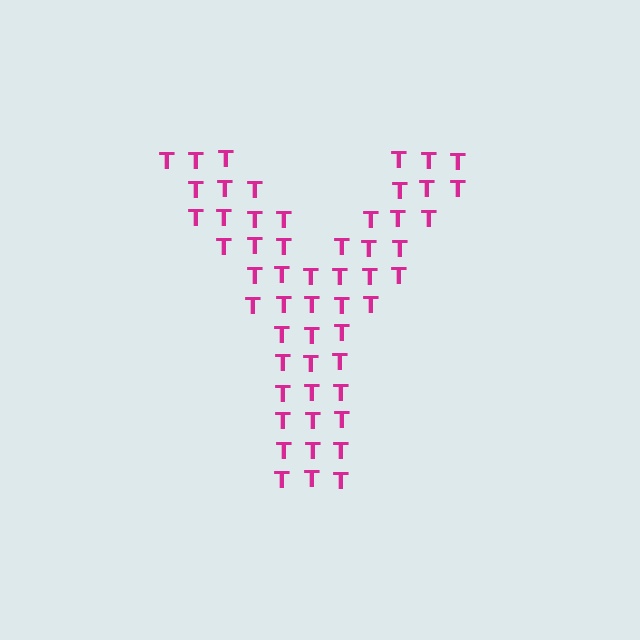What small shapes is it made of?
It is made of small letter T's.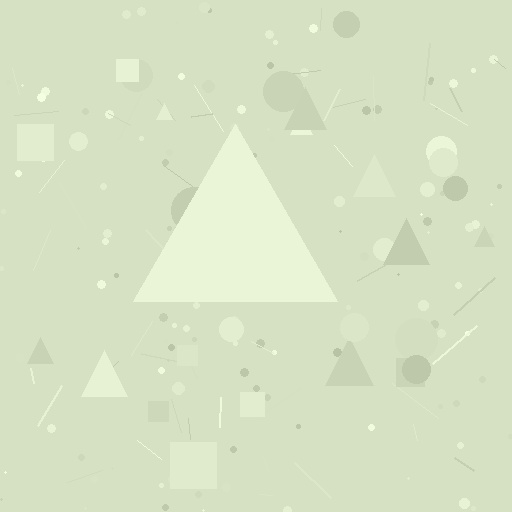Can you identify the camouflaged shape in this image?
The camouflaged shape is a triangle.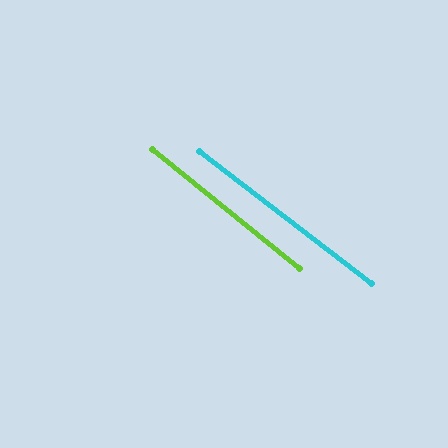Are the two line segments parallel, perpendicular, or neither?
Parallel — their directions differ by only 1.7°.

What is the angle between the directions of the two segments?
Approximately 2 degrees.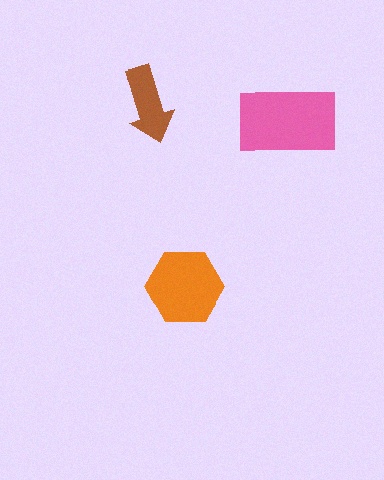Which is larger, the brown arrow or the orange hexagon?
The orange hexagon.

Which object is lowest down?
The orange hexagon is bottommost.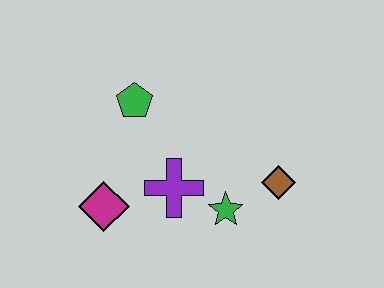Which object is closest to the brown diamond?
The green star is closest to the brown diamond.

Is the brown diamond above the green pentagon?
No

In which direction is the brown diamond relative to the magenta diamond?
The brown diamond is to the right of the magenta diamond.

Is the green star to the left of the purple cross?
No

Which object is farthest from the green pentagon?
The brown diamond is farthest from the green pentagon.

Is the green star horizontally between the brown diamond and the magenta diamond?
Yes